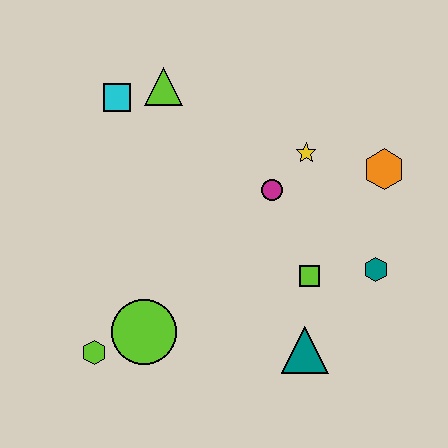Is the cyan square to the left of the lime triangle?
Yes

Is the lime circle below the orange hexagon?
Yes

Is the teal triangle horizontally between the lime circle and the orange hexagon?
Yes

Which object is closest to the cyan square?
The lime triangle is closest to the cyan square.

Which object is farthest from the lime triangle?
The teal triangle is farthest from the lime triangle.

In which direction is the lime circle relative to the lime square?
The lime circle is to the left of the lime square.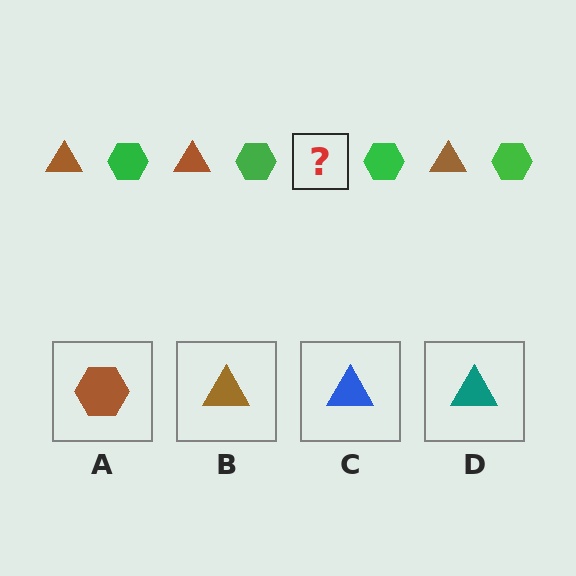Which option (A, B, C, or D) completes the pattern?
B.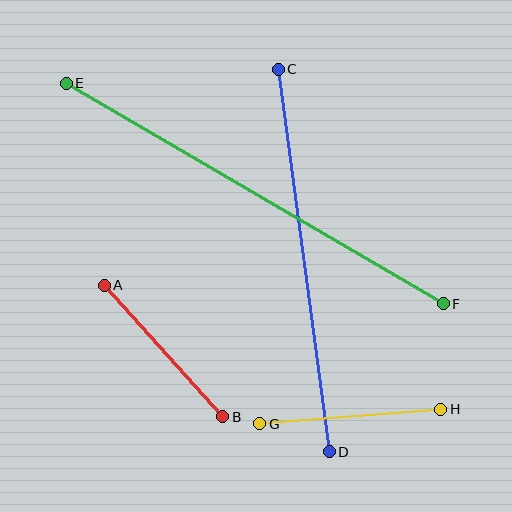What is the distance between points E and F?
The distance is approximately 437 pixels.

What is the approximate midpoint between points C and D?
The midpoint is at approximately (304, 260) pixels.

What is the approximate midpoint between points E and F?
The midpoint is at approximately (255, 193) pixels.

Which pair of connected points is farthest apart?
Points E and F are farthest apart.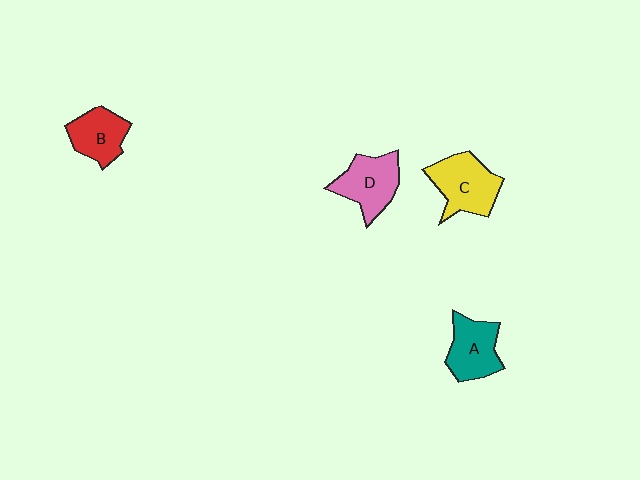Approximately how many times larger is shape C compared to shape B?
Approximately 1.3 times.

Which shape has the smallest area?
Shape B (red).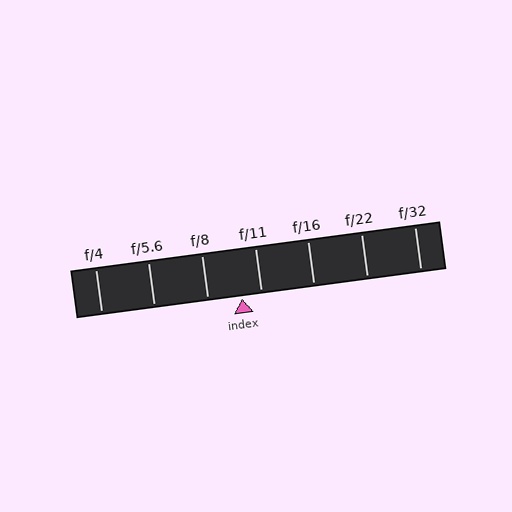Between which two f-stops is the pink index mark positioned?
The index mark is between f/8 and f/11.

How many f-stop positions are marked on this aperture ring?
There are 7 f-stop positions marked.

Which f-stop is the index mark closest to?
The index mark is closest to f/11.